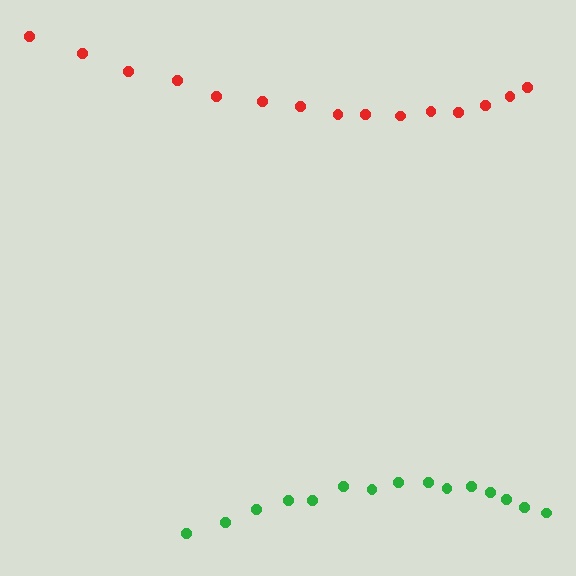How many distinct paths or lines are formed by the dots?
There are 2 distinct paths.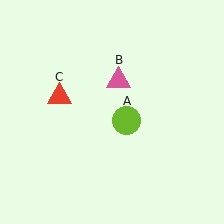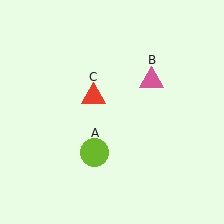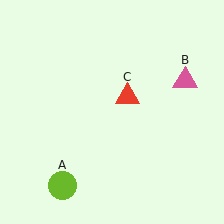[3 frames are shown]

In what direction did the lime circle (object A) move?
The lime circle (object A) moved down and to the left.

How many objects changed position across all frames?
3 objects changed position: lime circle (object A), pink triangle (object B), red triangle (object C).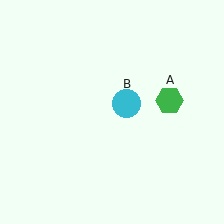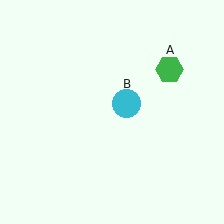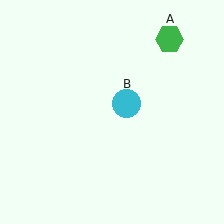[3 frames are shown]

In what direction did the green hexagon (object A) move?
The green hexagon (object A) moved up.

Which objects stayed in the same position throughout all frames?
Cyan circle (object B) remained stationary.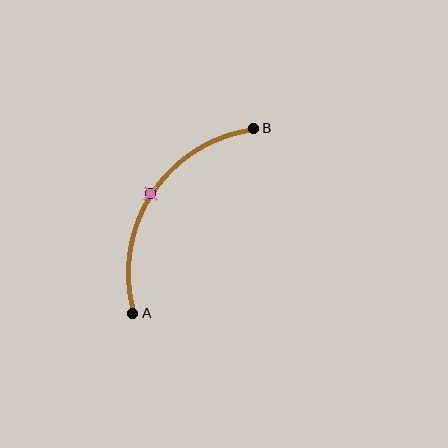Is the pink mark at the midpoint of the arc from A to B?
Yes. The pink mark lies on the arc at equal arc-length from both A and B — it is the arc midpoint.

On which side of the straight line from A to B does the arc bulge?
The arc bulges to the left of the straight line connecting A and B.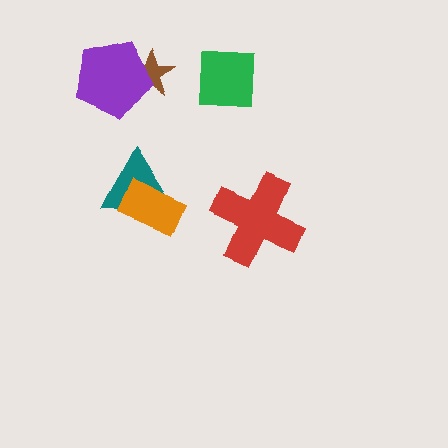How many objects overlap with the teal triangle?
1 object overlaps with the teal triangle.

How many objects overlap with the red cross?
0 objects overlap with the red cross.